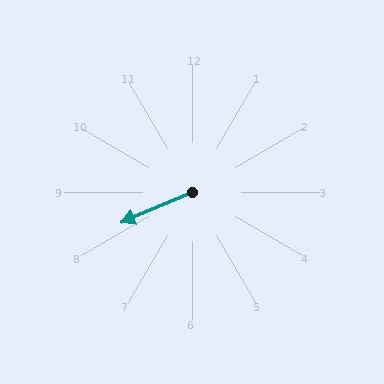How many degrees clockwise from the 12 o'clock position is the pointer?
Approximately 247 degrees.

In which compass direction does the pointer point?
Southwest.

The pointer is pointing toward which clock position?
Roughly 8 o'clock.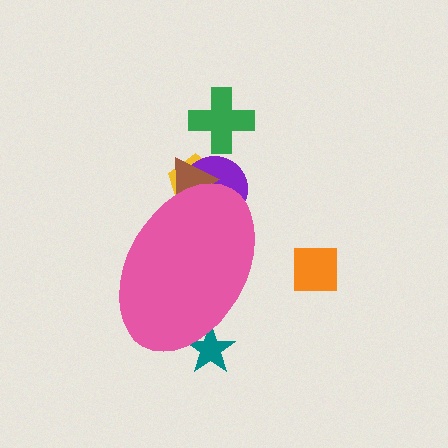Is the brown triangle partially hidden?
Yes, the brown triangle is partially hidden behind the pink ellipse.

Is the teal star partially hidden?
Yes, the teal star is partially hidden behind the pink ellipse.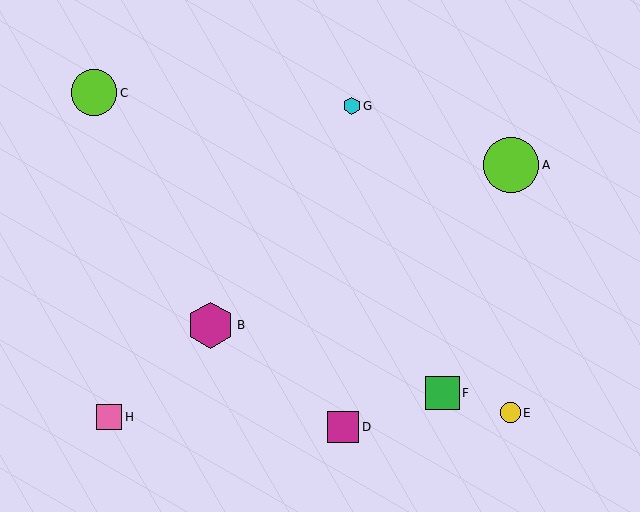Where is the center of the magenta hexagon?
The center of the magenta hexagon is at (210, 325).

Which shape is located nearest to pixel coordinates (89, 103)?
The lime circle (labeled C) at (94, 93) is nearest to that location.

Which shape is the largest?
The lime circle (labeled A) is the largest.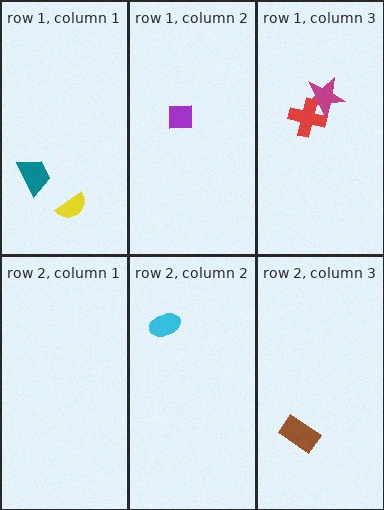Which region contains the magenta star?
The row 1, column 3 region.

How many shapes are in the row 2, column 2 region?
1.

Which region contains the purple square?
The row 1, column 2 region.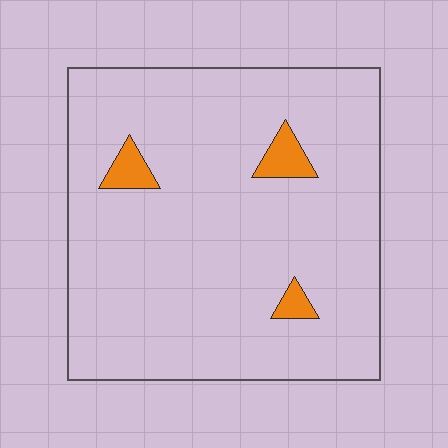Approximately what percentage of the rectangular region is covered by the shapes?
Approximately 5%.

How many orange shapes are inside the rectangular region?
3.